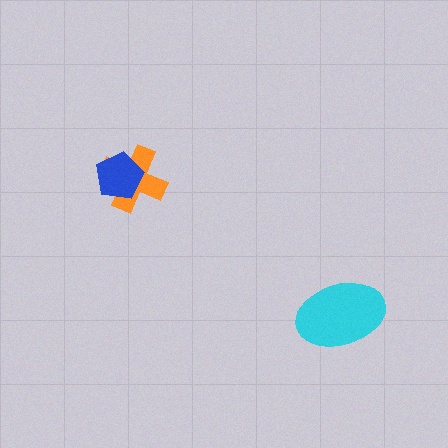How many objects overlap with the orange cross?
1 object overlaps with the orange cross.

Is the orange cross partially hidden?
Yes, it is partially covered by another shape.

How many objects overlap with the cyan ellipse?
0 objects overlap with the cyan ellipse.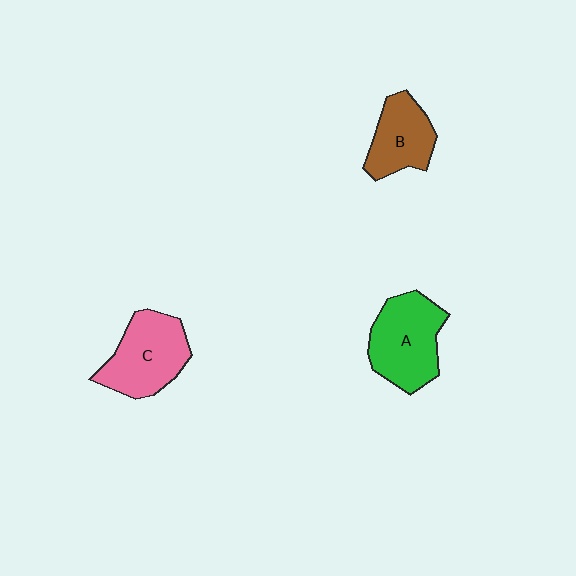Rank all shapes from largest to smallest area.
From largest to smallest: A (green), C (pink), B (brown).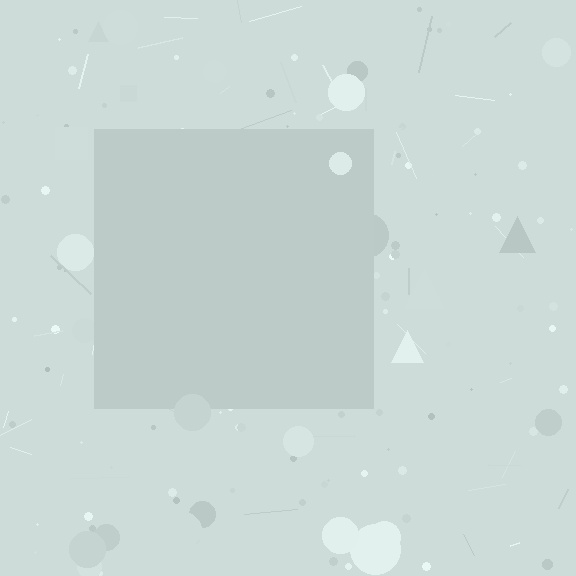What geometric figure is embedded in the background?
A square is embedded in the background.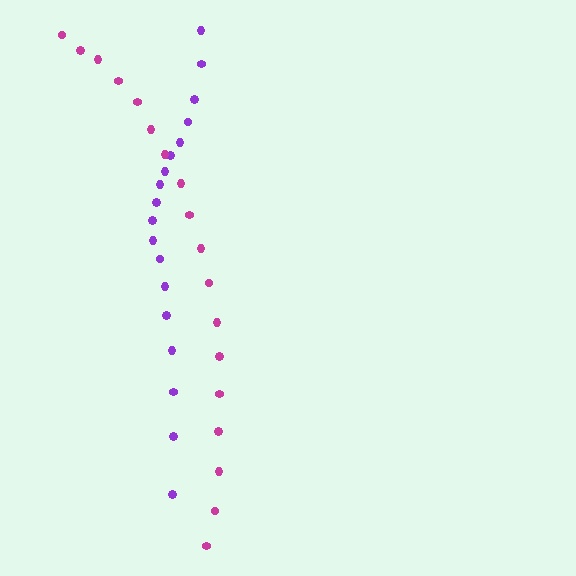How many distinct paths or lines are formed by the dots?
There are 2 distinct paths.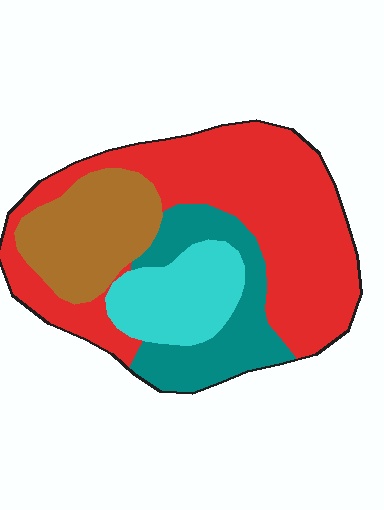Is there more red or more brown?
Red.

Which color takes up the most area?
Red, at roughly 50%.